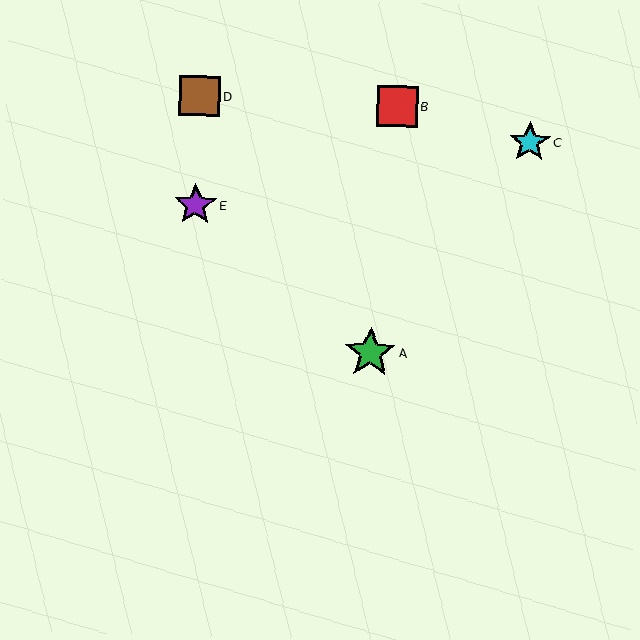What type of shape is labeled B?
Shape B is a red square.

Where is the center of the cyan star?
The center of the cyan star is at (530, 142).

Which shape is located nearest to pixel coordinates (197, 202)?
The purple star (labeled E) at (195, 205) is nearest to that location.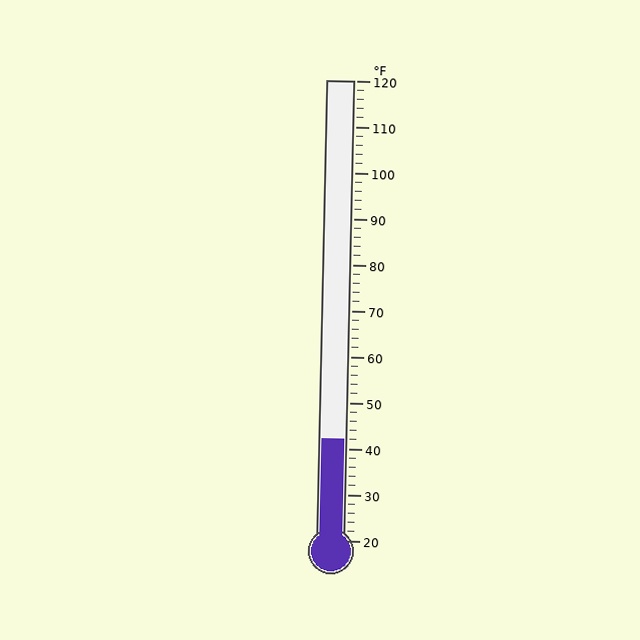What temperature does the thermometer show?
The thermometer shows approximately 42°F.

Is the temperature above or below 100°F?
The temperature is below 100°F.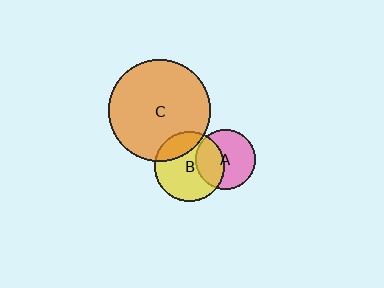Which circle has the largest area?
Circle C (orange).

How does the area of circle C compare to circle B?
Approximately 2.1 times.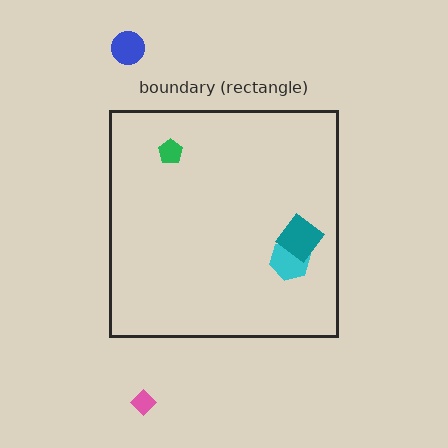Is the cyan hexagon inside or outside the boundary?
Inside.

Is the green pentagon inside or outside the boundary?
Inside.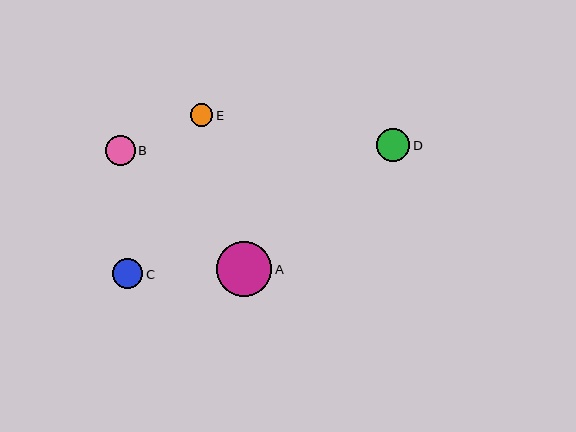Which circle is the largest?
Circle A is the largest with a size of approximately 55 pixels.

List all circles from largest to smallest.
From largest to smallest: A, D, C, B, E.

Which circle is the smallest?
Circle E is the smallest with a size of approximately 23 pixels.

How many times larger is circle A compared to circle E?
Circle A is approximately 2.4 times the size of circle E.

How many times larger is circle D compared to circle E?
Circle D is approximately 1.5 times the size of circle E.